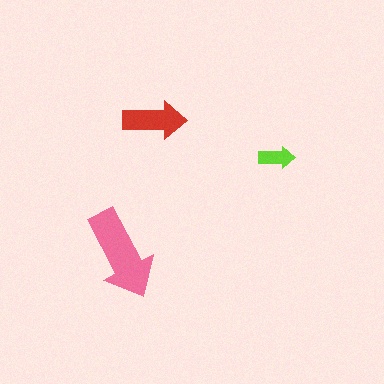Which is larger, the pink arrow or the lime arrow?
The pink one.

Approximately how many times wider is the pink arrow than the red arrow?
About 1.5 times wider.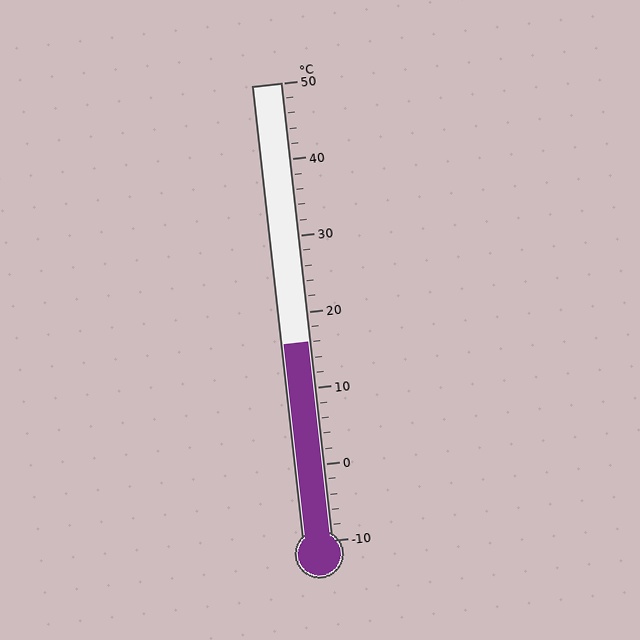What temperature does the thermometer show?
The thermometer shows approximately 16°C.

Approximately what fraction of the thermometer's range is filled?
The thermometer is filled to approximately 45% of its range.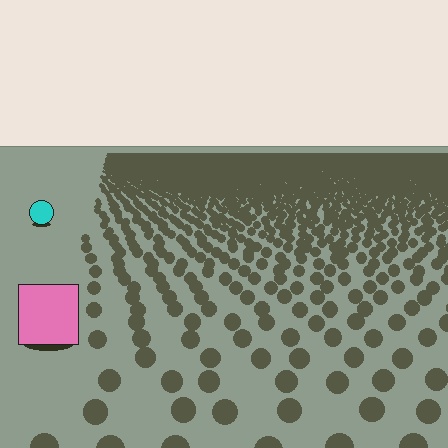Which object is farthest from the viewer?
The cyan circle is farthest from the viewer. It appears smaller and the ground texture around it is denser.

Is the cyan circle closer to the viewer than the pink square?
No. The pink square is closer — you can tell from the texture gradient: the ground texture is coarser near it.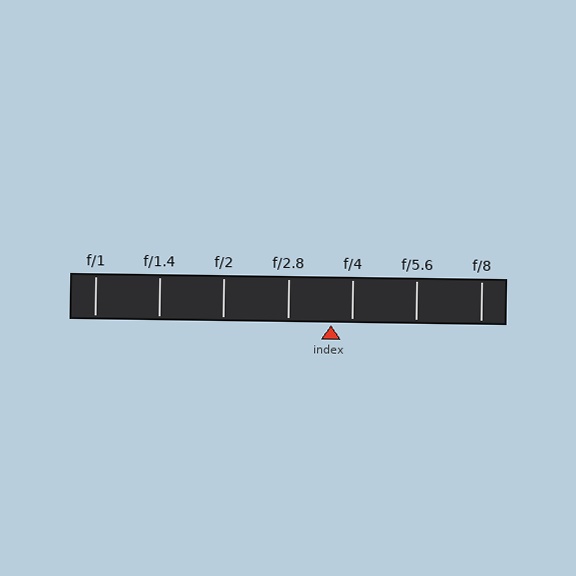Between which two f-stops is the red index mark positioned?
The index mark is between f/2.8 and f/4.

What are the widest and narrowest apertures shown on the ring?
The widest aperture shown is f/1 and the narrowest is f/8.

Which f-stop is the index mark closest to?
The index mark is closest to f/4.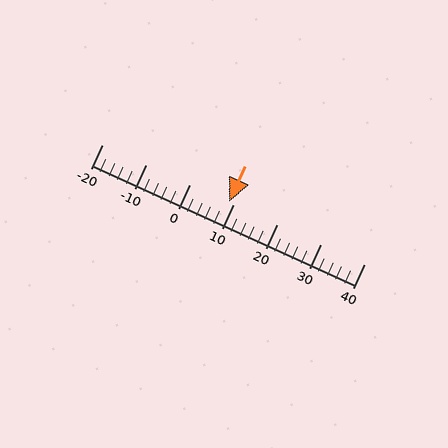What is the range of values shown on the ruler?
The ruler shows values from -20 to 40.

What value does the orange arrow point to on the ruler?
The orange arrow points to approximately 9.